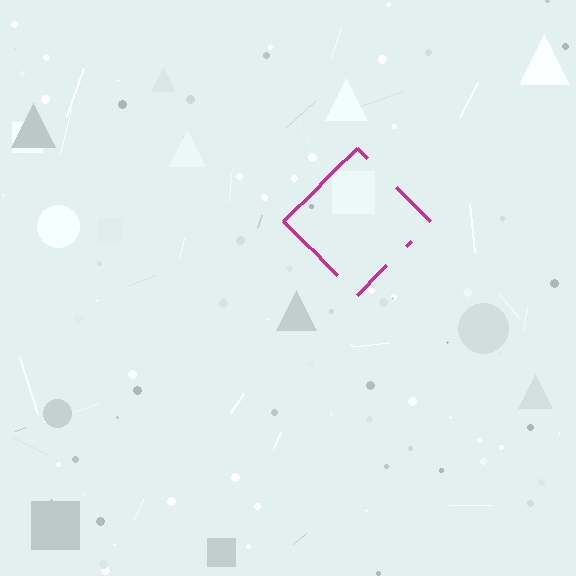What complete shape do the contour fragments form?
The contour fragments form a diamond.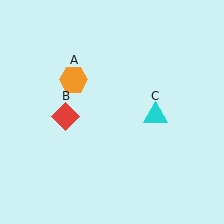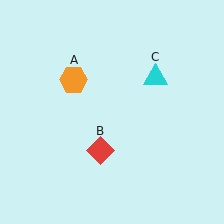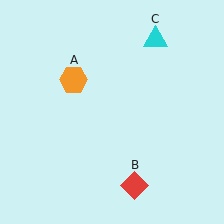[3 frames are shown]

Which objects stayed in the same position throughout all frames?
Orange hexagon (object A) remained stationary.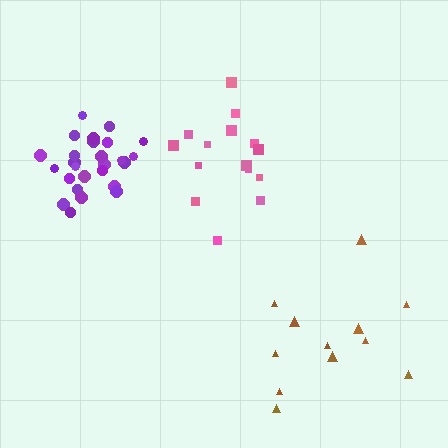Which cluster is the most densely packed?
Purple.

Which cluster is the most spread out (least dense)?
Brown.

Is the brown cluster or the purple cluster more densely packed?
Purple.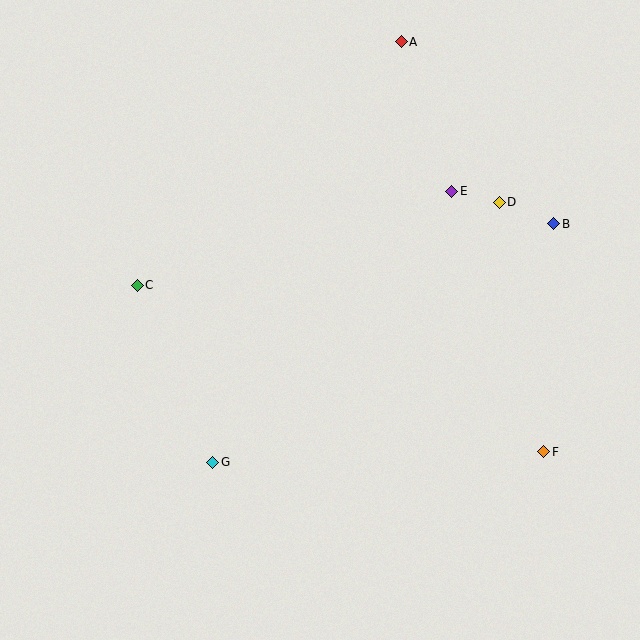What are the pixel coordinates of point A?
Point A is at (401, 42).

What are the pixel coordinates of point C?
Point C is at (137, 285).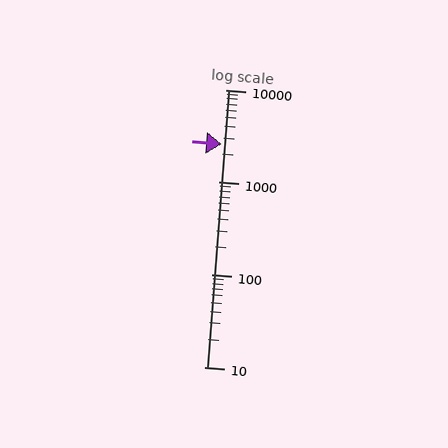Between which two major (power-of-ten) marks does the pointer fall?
The pointer is between 1000 and 10000.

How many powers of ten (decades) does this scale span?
The scale spans 3 decades, from 10 to 10000.